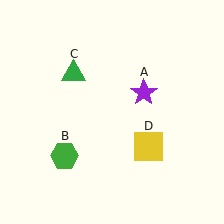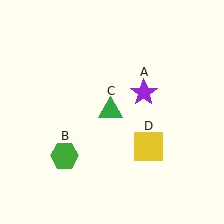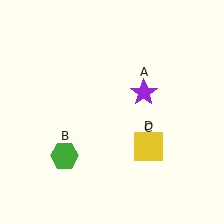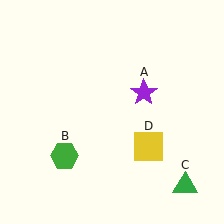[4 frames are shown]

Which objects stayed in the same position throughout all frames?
Purple star (object A) and green hexagon (object B) and yellow square (object D) remained stationary.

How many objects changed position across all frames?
1 object changed position: green triangle (object C).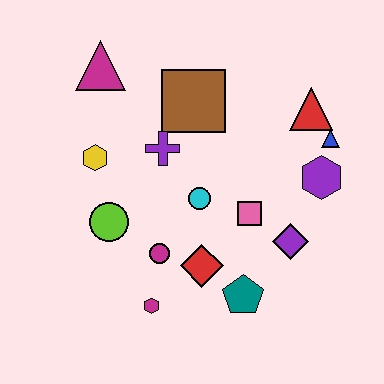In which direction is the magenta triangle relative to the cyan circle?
The magenta triangle is above the cyan circle.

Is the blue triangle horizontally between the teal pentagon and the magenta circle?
No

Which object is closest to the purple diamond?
The pink square is closest to the purple diamond.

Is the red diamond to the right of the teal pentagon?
No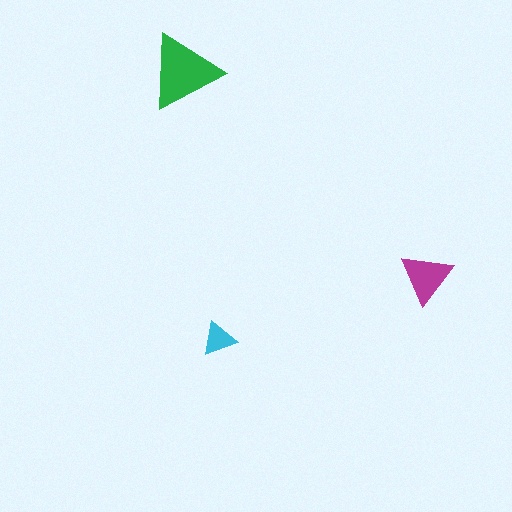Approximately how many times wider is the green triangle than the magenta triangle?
About 1.5 times wider.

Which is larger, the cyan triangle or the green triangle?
The green one.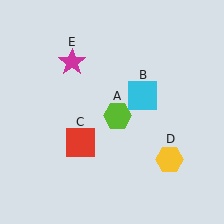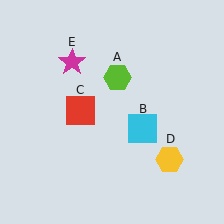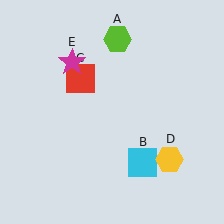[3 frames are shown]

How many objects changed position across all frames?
3 objects changed position: lime hexagon (object A), cyan square (object B), red square (object C).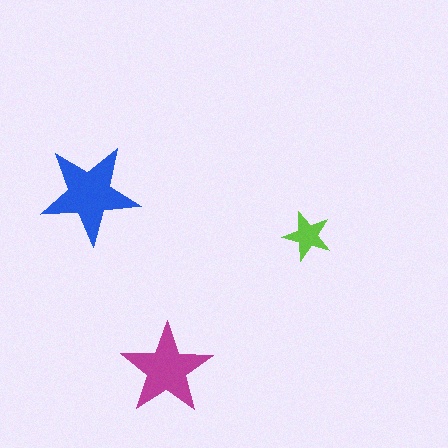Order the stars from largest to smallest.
the blue one, the magenta one, the lime one.